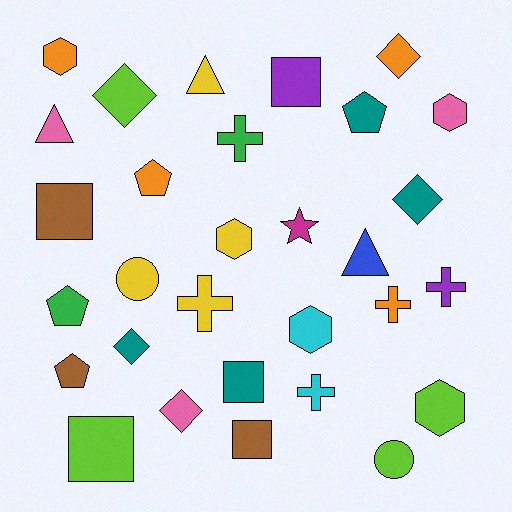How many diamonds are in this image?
There are 5 diamonds.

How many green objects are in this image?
There are 2 green objects.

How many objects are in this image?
There are 30 objects.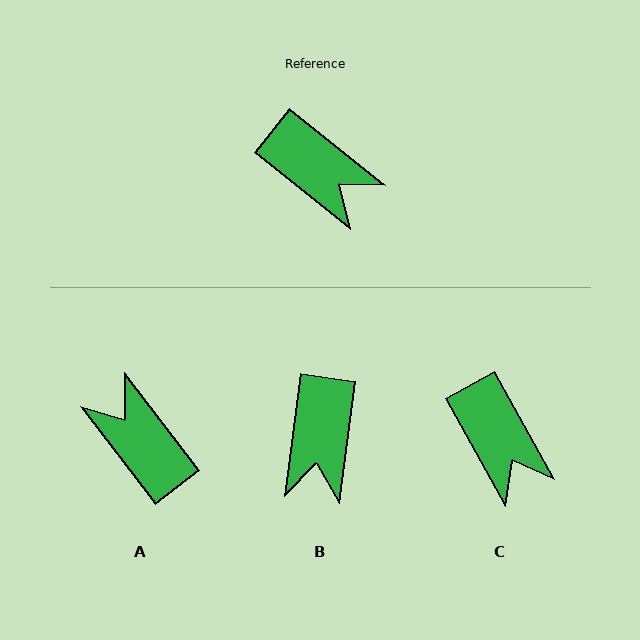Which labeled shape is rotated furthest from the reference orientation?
A, about 166 degrees away.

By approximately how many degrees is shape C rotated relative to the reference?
Approximately 22 degrees clockwise.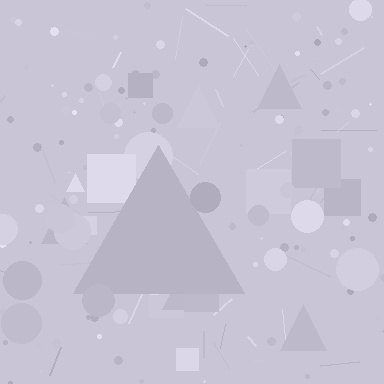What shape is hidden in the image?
A triangle is hidden in the image.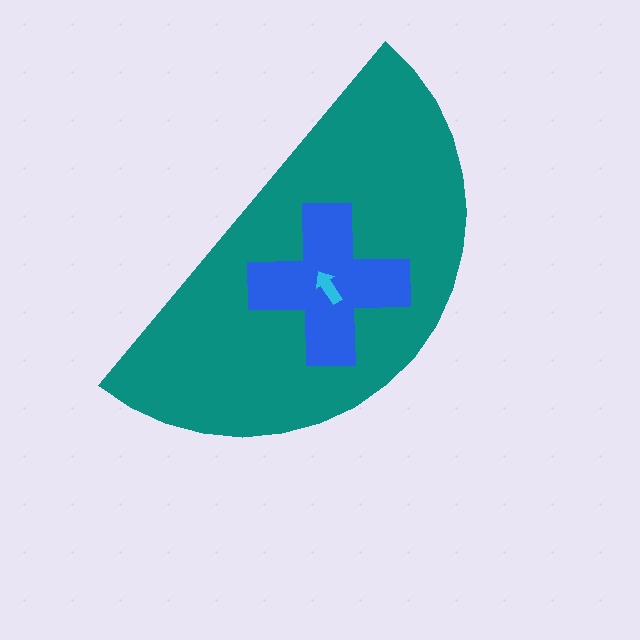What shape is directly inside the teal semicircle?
The blue cross.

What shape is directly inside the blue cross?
The cyan arrow.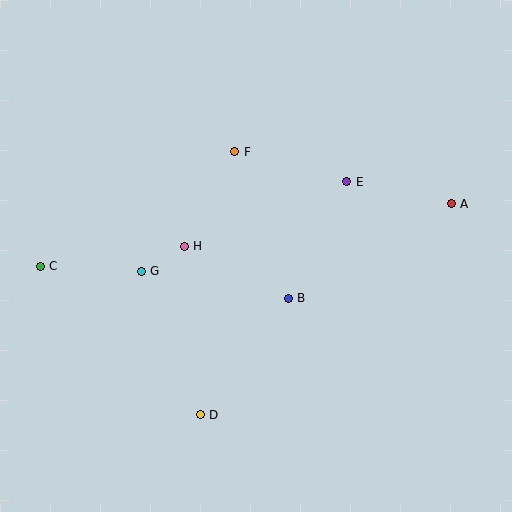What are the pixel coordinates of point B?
Point B is at (288, 298).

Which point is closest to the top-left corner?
Point C is closest to the top-left corner.